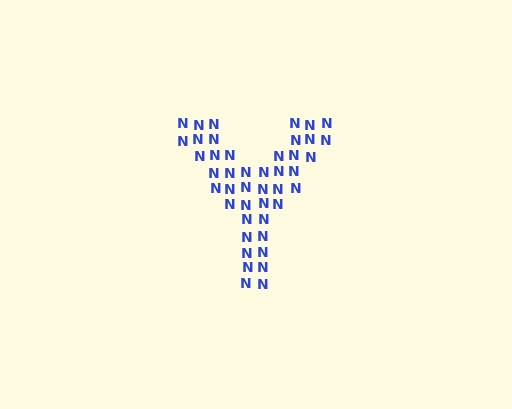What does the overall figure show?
The overall figure shows the letter Y.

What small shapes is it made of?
It is made of small letter N's.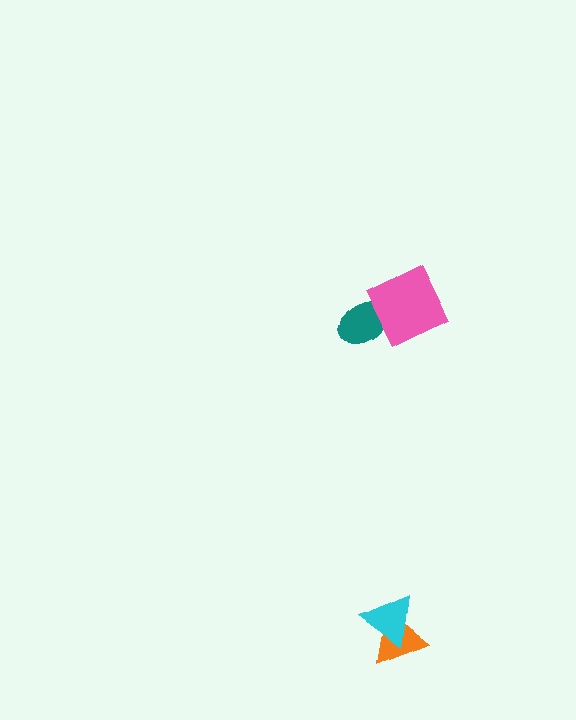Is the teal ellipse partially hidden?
Yes, it is partially covered by another shape.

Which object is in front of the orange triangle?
The cyan triangle is in front of the orange triangle.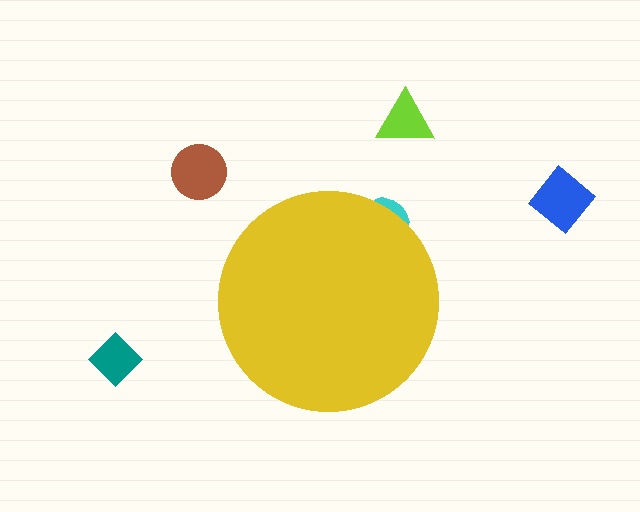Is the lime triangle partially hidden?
No, the lime triangle is fully visible.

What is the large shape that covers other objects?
A yellow circle.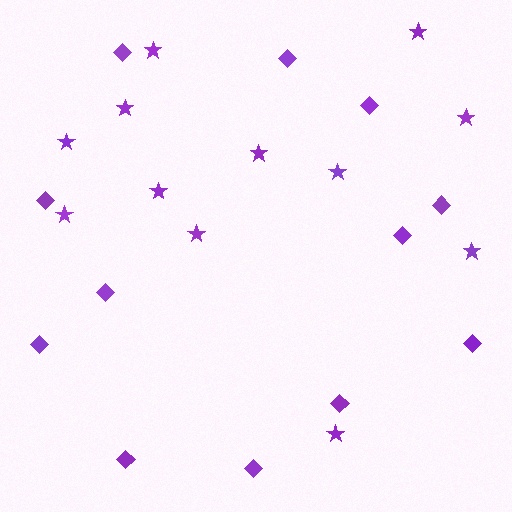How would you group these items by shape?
There are 2 groups: one group of stars (12) and one group of diamonds (12).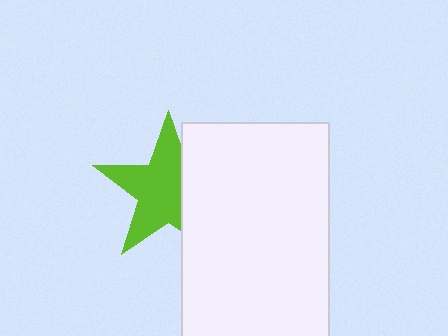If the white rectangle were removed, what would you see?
You would see the complete lime star.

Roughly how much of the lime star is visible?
Most of it is visible (roughly 67%).